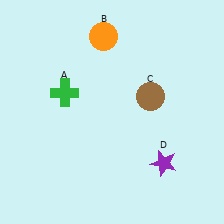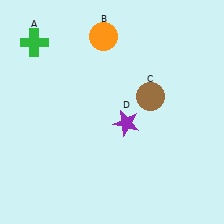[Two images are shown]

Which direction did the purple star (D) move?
The purple star (D) moved up.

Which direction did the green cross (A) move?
The green cross (A) moved up.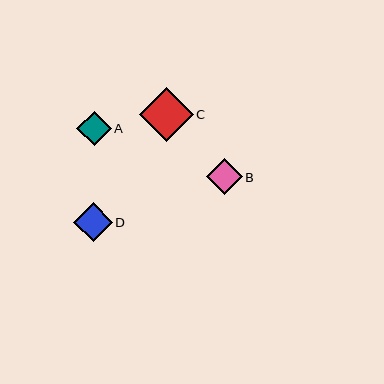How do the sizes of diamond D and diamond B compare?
Diamond D and diamond B are approximately the same size.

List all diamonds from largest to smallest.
From largest to smallest: C, D, B, A.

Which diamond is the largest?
Diamond C is the largest with a size of approximately 54 pixels.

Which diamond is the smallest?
Diamond A is the smallest with a size of approximately 34 pixels.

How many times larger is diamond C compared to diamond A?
Diamond C is approximately 1.6 times the size of diamond A.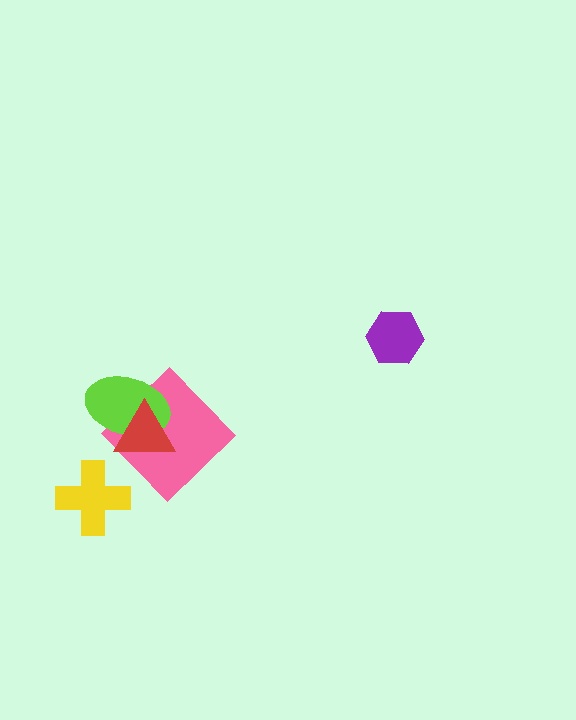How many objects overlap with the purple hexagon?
0 objects overlap with the purple hexagon.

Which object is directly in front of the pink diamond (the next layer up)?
The lime ellipse is directly in front of the pink diamond.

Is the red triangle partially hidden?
No, no other shape covers it.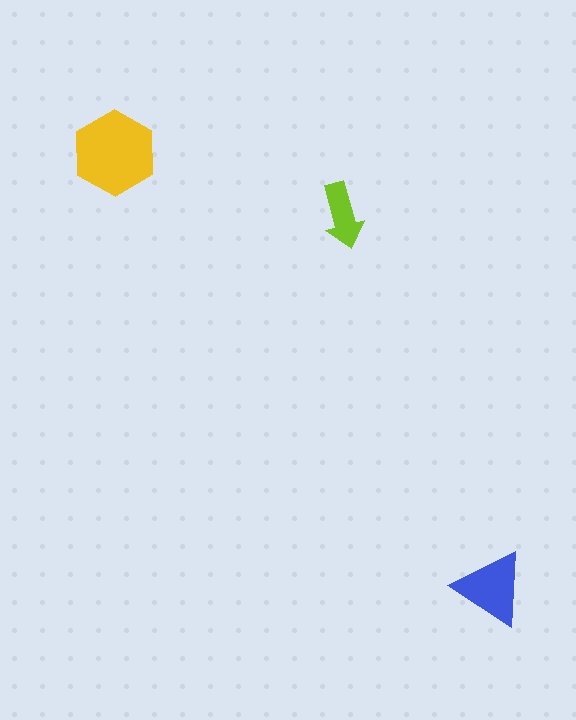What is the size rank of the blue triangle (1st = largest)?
2nd.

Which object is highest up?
The yellow hexagon is topmost.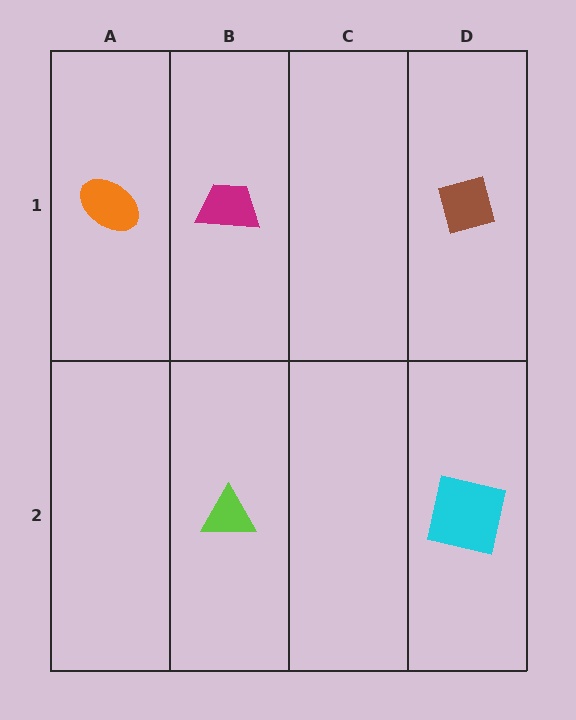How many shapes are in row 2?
2 shapes.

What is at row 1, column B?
A magenta trapezoid.